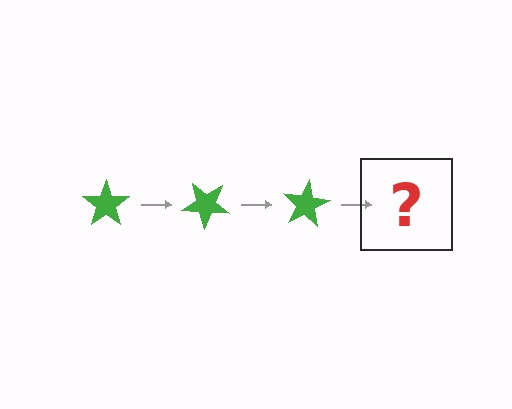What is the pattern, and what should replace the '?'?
The pattern is that the star rotates 40 degrees each step. The '?' should be a green star rotated 120 degrees.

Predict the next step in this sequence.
The next step is a green star rotated 120 degrees.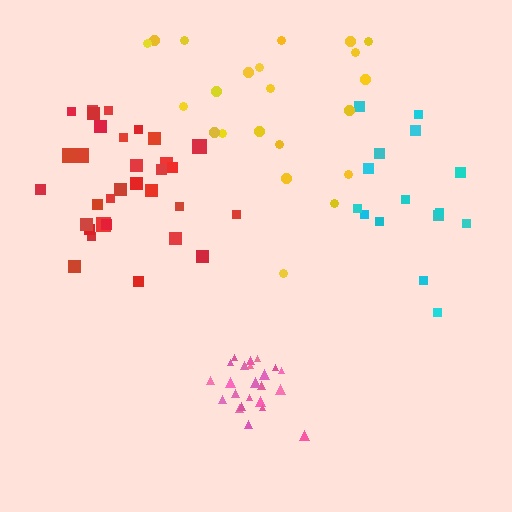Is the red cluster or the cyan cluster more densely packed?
Red.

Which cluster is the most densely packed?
Pink.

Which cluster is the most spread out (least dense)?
Yellow.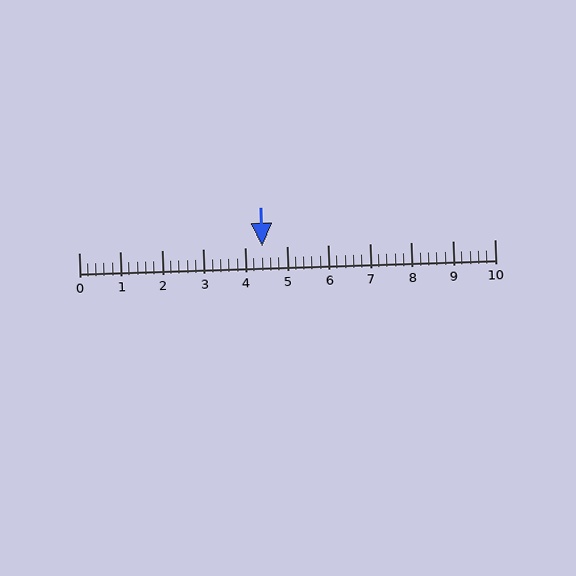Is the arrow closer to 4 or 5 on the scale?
The arrow is closer to 4.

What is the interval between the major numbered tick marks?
The major tick marks are spaced 1 units apart.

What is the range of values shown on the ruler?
The ruler shows values from 0 to 10.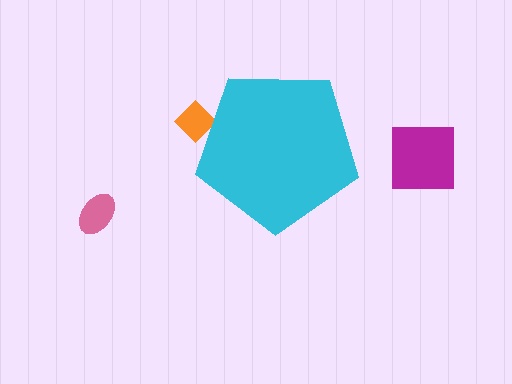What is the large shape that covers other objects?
A cyan pentagon.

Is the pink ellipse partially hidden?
No, the pink ellipse is fully visible.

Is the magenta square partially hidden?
No, the magenta square is fully visible.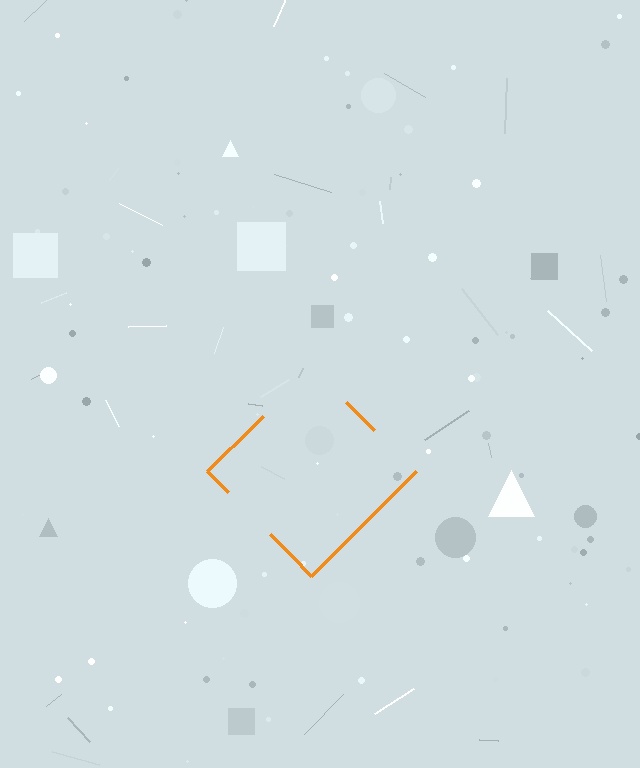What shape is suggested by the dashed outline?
The dashed outline suggests a diamond.